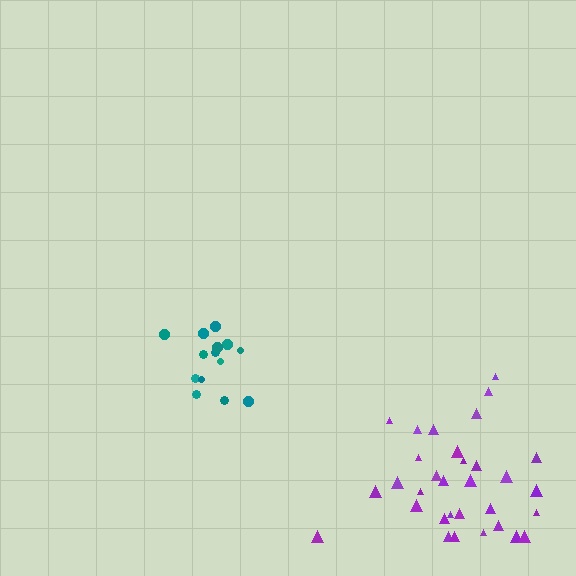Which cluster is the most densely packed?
Teal.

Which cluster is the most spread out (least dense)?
Purple.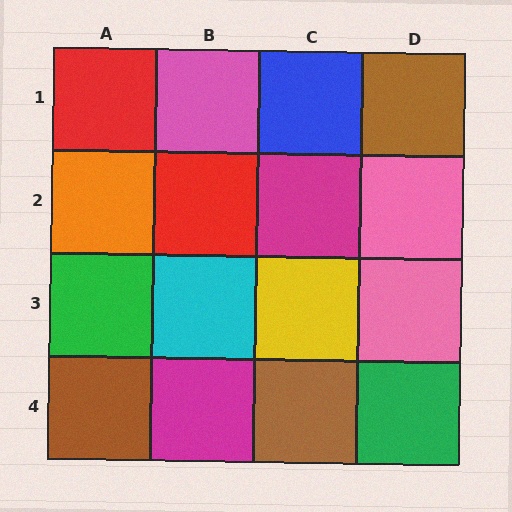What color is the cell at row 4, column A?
Brown.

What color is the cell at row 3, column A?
Green.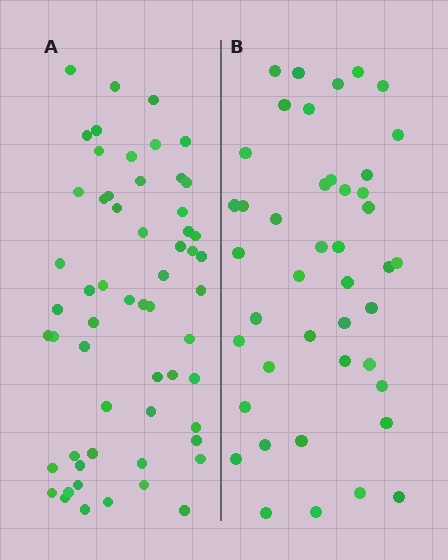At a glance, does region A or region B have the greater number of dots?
Region A (the left region) has more dots.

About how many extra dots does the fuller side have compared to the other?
Region A has approximately 15 more dots than region B.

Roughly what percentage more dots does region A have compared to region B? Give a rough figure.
About 35% more.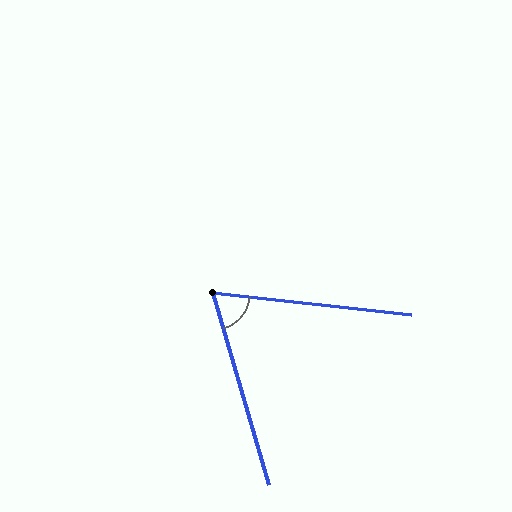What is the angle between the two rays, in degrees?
Approximately 68 degrees.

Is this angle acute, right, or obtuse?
It is acute.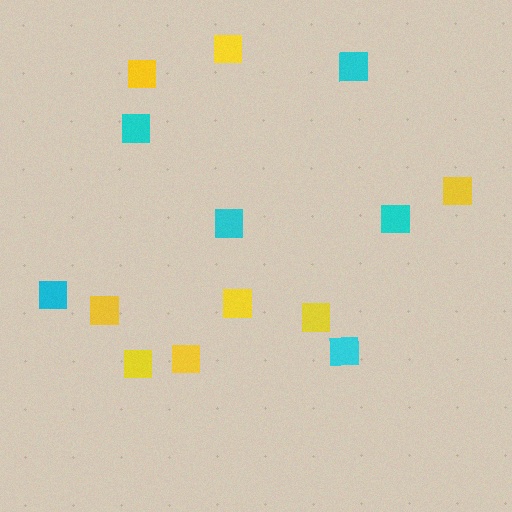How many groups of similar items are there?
There are 2 groups: one group of cyan squares (6) and one group of yellow squares (8).